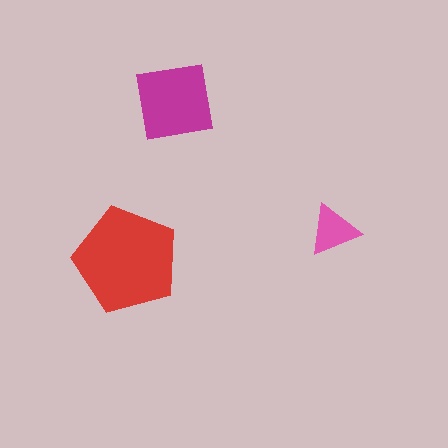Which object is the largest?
The red pentagon.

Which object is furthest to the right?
The pink triangle is rightmost.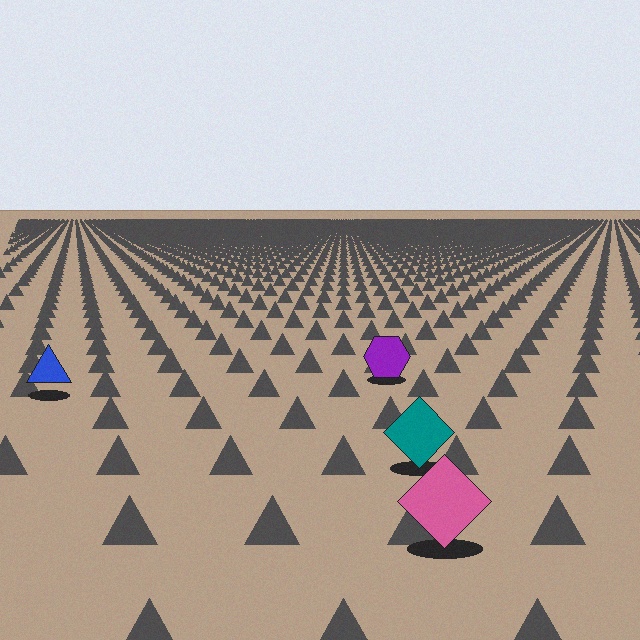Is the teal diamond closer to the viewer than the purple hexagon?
Yes. The teal diamond is closer — you can tell from the texture gradient: the ground texture is coarser near it.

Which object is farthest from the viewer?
The purple hexagon is farthest from the viewer. It appears smaller and the ground texture around it is denser.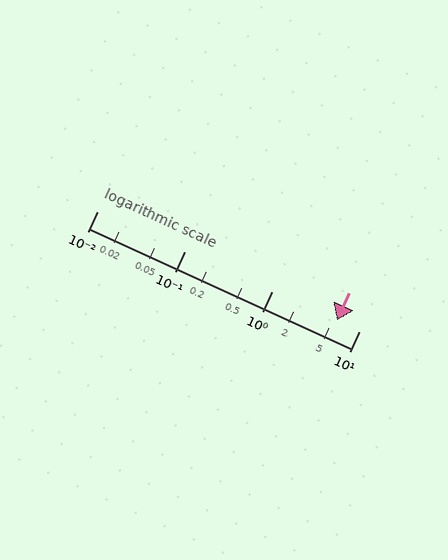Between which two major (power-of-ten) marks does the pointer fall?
The pointer is between 1 and 10.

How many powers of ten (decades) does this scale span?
The scale spans 3 decades, from 0.01 to 10.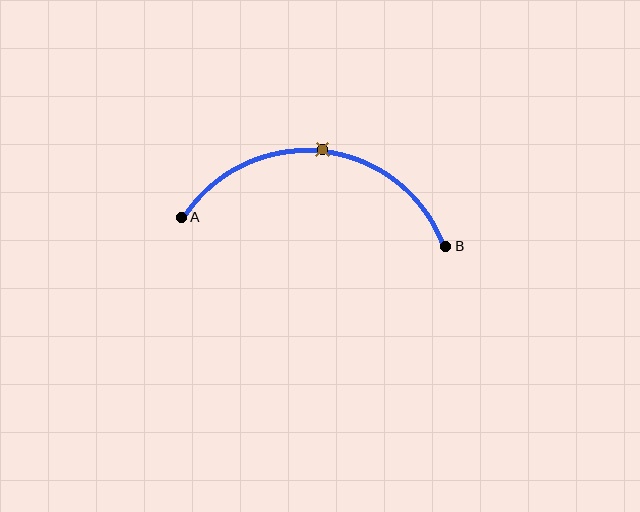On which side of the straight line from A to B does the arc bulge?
The arc bulges above the straight line connecting A and B.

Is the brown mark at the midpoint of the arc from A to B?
Yes. The brown mark lies on the arc at equal arc-length from both A and B — it is the arc midpoint.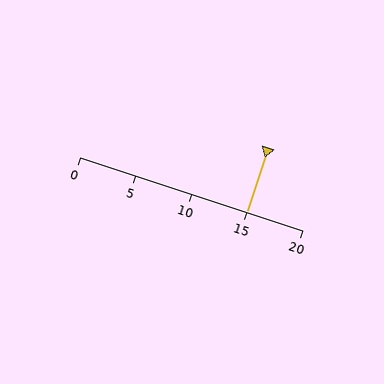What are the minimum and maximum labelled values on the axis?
The axis runs from 0 to 20.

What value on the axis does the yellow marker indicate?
The marker indicates approximately 15.